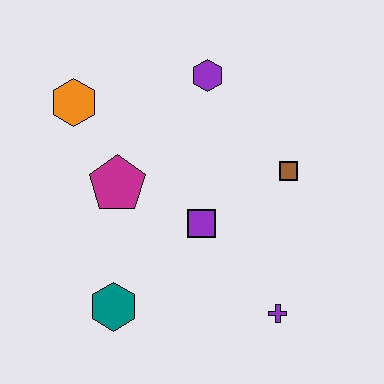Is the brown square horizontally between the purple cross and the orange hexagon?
No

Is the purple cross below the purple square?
Yes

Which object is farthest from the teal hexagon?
The purple hexagon is farthest from the teal hexagon.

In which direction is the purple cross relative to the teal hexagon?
The purple cross is to the right of the teal hexagon.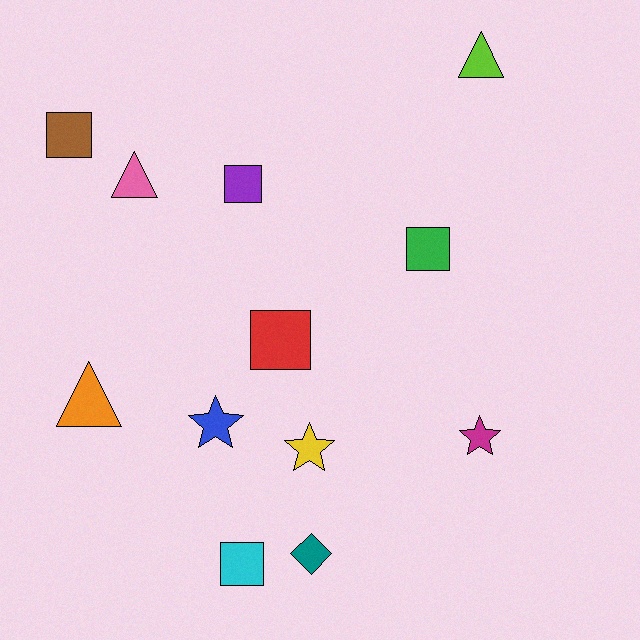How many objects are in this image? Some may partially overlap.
There are 12 objects.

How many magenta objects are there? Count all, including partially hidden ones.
There is 1 magenta object.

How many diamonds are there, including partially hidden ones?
There is 1 diamond.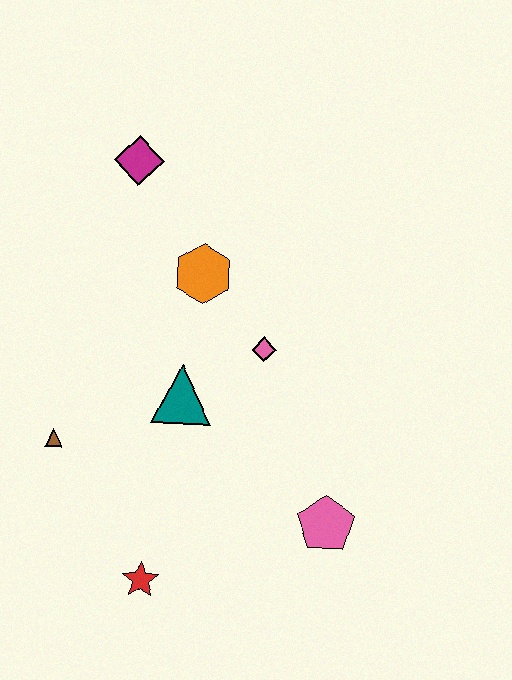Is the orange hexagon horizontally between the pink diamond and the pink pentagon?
No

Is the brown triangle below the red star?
No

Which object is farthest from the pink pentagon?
The magenta diamond is farthest from the pink pentagon.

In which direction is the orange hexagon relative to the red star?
The orange hexagon is above the red star.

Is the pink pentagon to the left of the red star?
No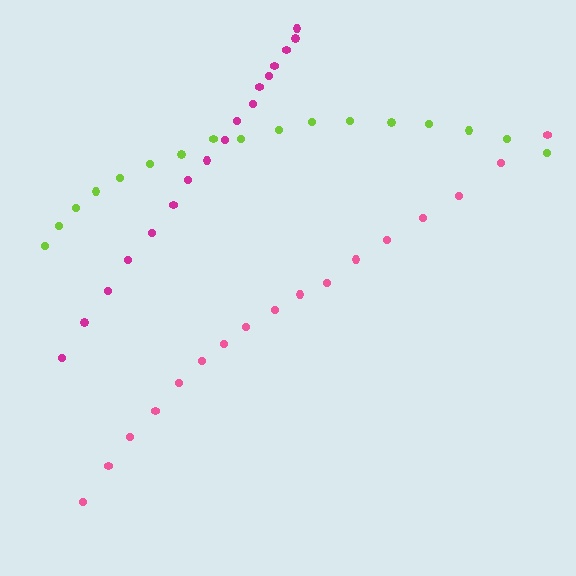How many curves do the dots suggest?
There are 3 distinct paths.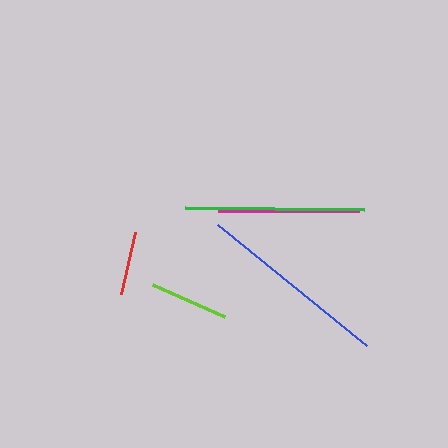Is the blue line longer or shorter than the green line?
The blue line is longer than the green line.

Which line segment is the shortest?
The red line is the shortest at approximately 63 pixels.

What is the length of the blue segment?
The blue segment is approximately 192 pixels long.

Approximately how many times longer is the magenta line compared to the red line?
The magenta line is approximately 2.2 times the length of the red line.